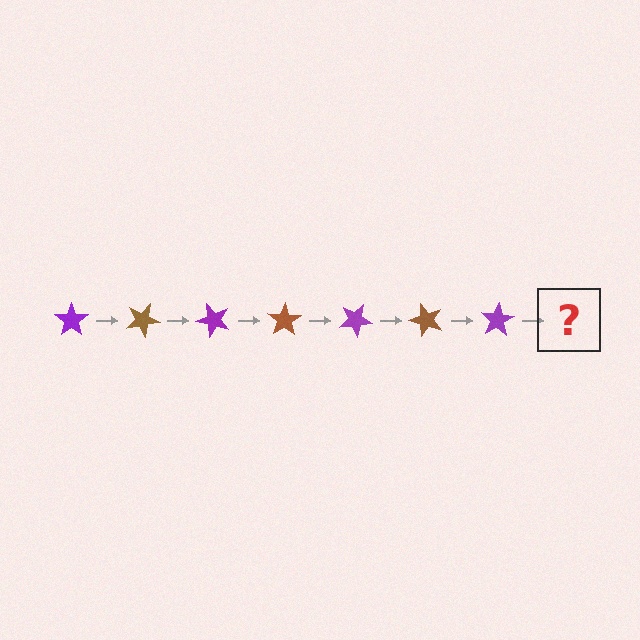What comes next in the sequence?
The next element should be a brown star, rotated 175 degrees from the start.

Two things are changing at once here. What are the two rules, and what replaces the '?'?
The two rules are that it rotates 25 degrees each step and the color cycles through purple and brown. The '?' should be a brown star, rotated 175 degrees from the start.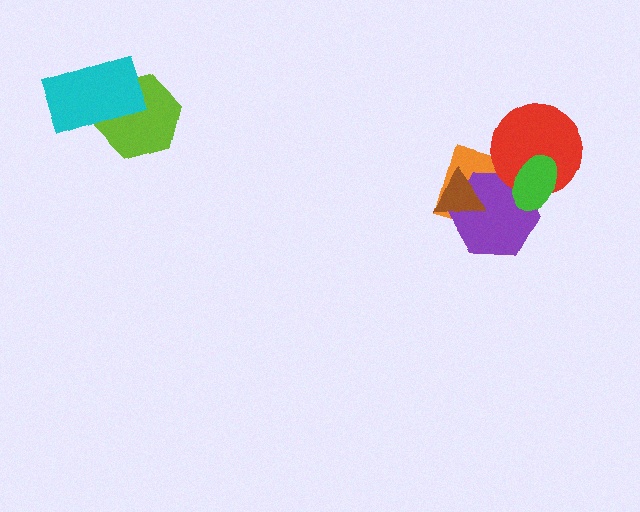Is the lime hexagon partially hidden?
Yes, it is partially covered by another shape.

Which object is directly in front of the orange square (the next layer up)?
The purple hexagon is directly in front of the orange square.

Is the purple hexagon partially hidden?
Yes, it is partially covered by another shape.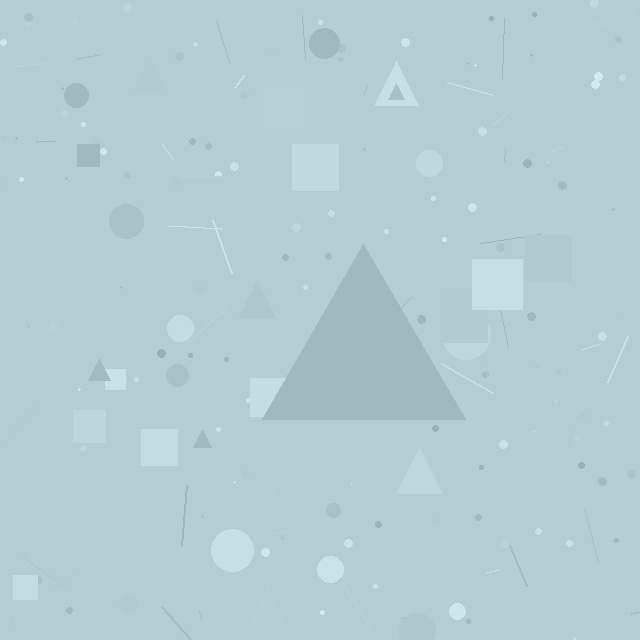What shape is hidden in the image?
A triangle is hidden in the image.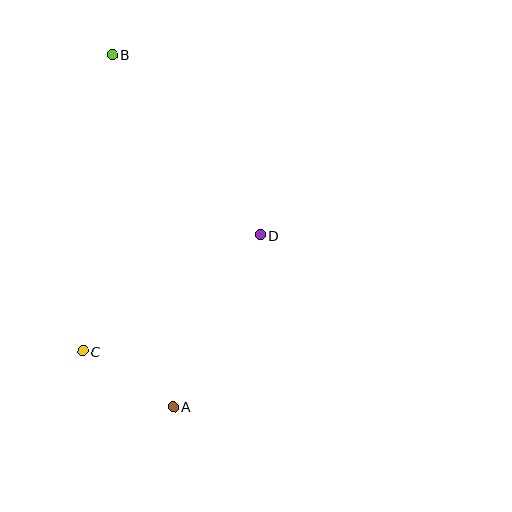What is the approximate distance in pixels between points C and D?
The distance between C and D is approximately 212 pixels.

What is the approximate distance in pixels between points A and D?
The distance between A and D is approximately 192 pixels.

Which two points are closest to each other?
Points A and C are closest to each other.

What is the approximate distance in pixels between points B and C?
The distance between B and C is approximately 298 pixels.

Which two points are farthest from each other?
Points A and B are farthest from each other.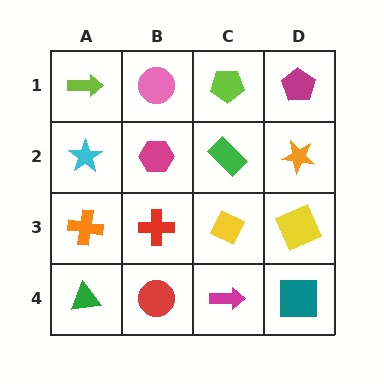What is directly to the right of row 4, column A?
A red circle.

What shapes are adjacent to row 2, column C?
A lime pentagon (row 1, column C), a yellow diamond (row 3, column C), a magenta hexagon (row 2, column B), an orange star (row 2, column D).